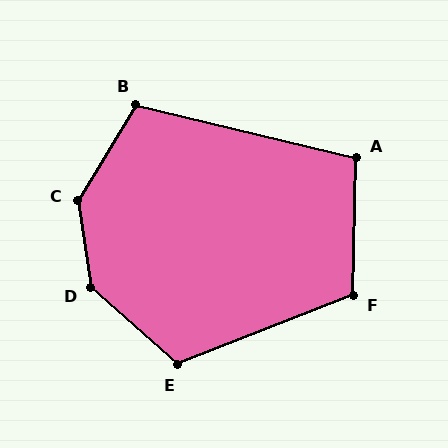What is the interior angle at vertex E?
Approximately 117 degrees (obtuse).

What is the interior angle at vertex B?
Approximately 108 degrees (obtuse).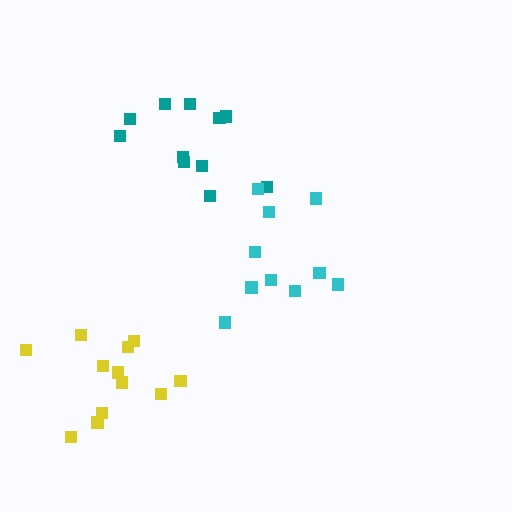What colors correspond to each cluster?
The clusters are colored: teal, cyan, yellow.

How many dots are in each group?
Group 1: 11 dots, Group 2: 10 dots, Group 3: 12 dots (33 total).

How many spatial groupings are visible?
There are 3 spatial groupings.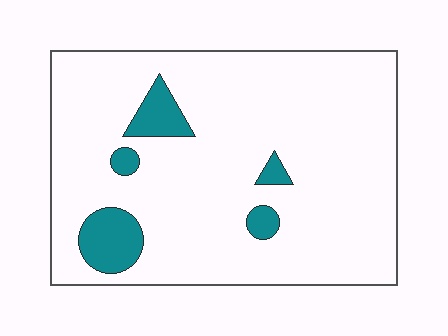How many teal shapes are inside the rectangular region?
5.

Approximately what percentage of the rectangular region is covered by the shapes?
Approximately 10%.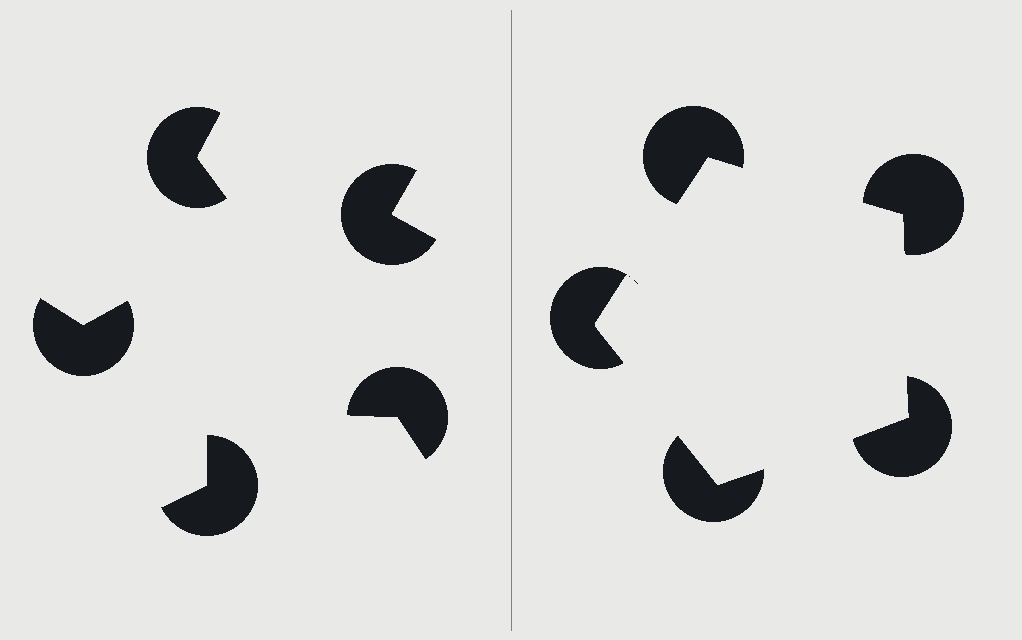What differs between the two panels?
The pac-man discs are positioned identically on both sides; only the wedge orientations differ. On the right they align to a pentagon; on the left they are misaligned.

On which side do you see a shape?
An illusory pentagon appears on the right side. On the left side the wedge cuts are rotated, so no coherent shape forms.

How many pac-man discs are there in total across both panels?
10 — 5 on each side.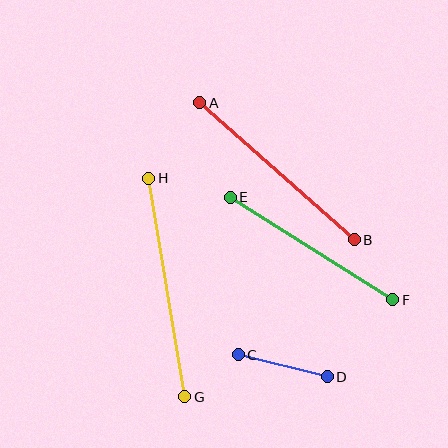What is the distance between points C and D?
The distance is approximately 92 pixels.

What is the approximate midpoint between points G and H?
The midpoint is at approximately (166, 288) pixels.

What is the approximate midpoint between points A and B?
The midpoint is at approximately (277, 171) pixels.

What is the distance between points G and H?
The distance is approximately 221 pixels.